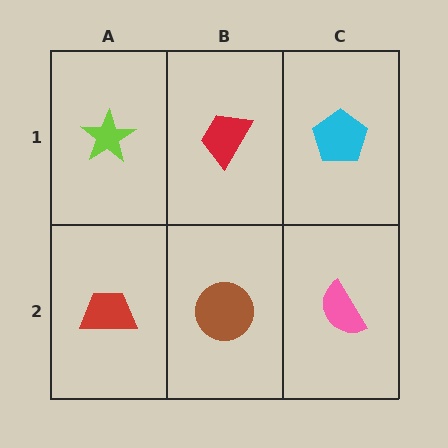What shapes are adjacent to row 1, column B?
A brown circle (row 2, column B), a lime star (row 1, column A), a cyan pentagon (row 1, column C).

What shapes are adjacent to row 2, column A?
A lime star (row 1, column A), a brown circle (row 2, column B).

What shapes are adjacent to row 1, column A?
A red trapezoid (row 2, column A), a red trapezoid (row 1, column B).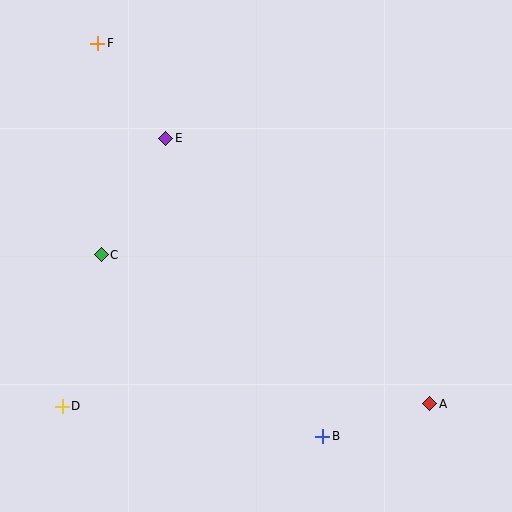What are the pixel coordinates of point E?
Point E is at (166, 138).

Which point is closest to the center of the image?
Point E at (166, 138) is closest to the center.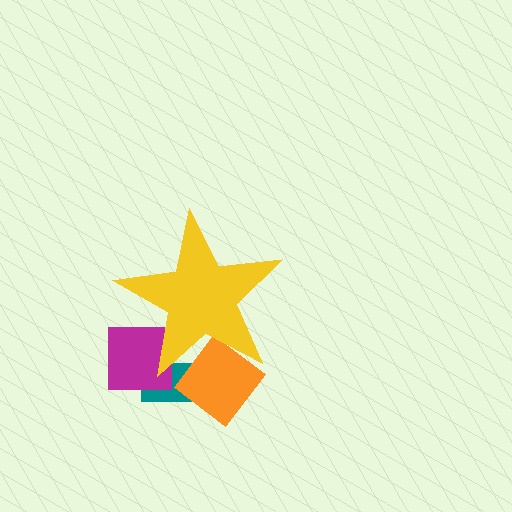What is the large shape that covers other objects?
A yellow star.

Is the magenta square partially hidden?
Yes, the magenta square is partially hidden behind the yellow star.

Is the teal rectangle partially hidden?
Yes, the teal rectangle is partially hidden behind the yellow star.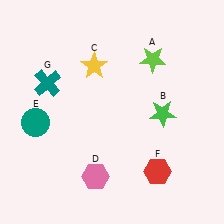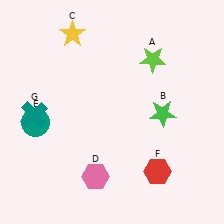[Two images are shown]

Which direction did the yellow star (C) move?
The yellow star (C) moved up.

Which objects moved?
The objects that moved are: the yellow star (C), the teal cross (G).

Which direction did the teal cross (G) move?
The teal cross (G) moved down.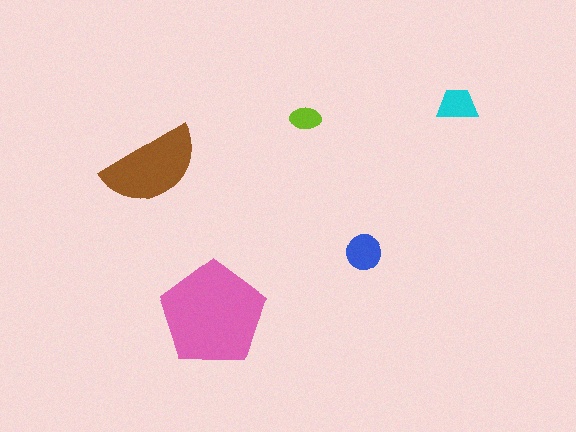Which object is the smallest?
The lime ellipse.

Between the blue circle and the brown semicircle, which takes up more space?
The brown semicircle.